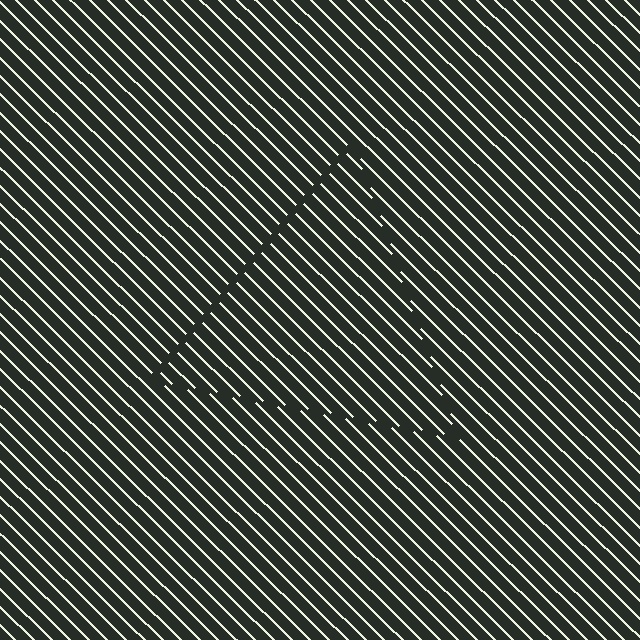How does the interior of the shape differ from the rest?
The interior of the shape contains the same grating, shifted by half a period — the contour is defined by the phase discontinuity where line-ends from the inner and outer gratings abut.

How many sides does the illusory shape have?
3 sides — the line-ends trace a triangle.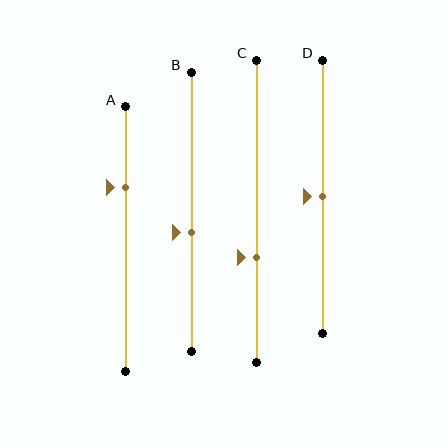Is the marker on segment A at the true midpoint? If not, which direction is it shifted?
No, the marker on segment A is shifted upward by about 20% of the segment length.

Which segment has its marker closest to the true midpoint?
Segment D has its marker closest to the true midpoint.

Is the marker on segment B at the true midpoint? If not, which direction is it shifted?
No, the marker on segment B is shifted downward by about 8% of the segment length.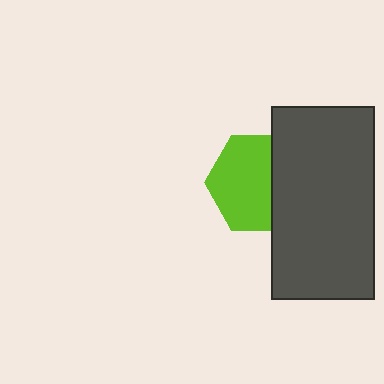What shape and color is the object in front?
The object in front is a dark gray rectangle.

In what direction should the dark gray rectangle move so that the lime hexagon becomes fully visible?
The dark gray rectangle should move right. That is the shortest direction to clear the overlap and leave the lime hexagon fully visible.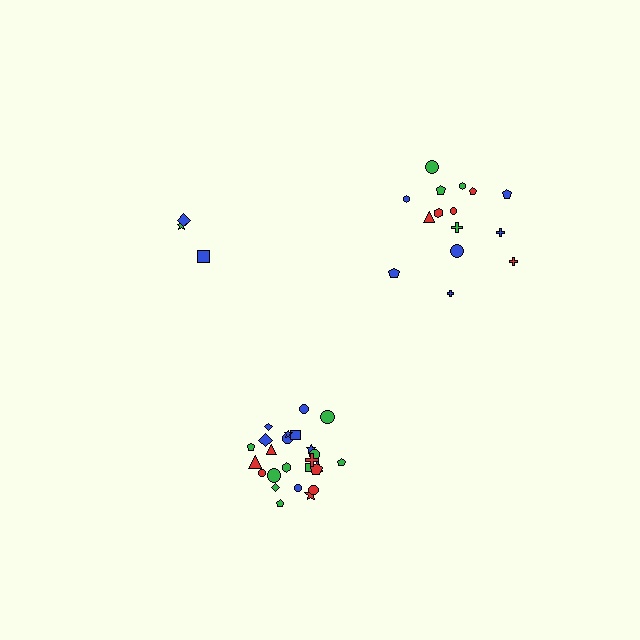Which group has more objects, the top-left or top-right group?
The top-right group.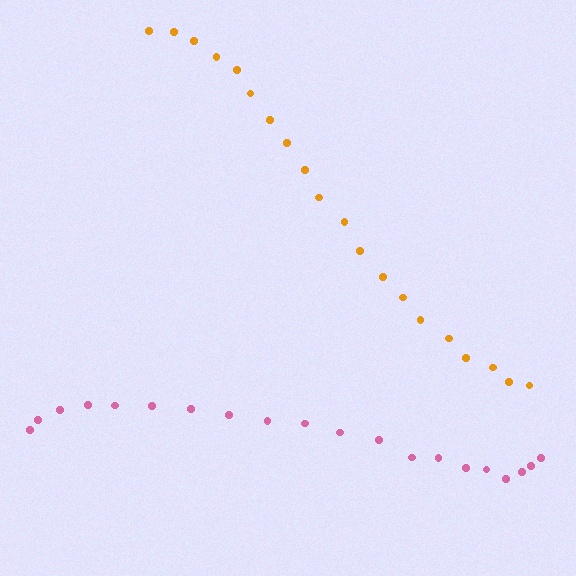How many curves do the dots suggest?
There are 2 distinct paths.